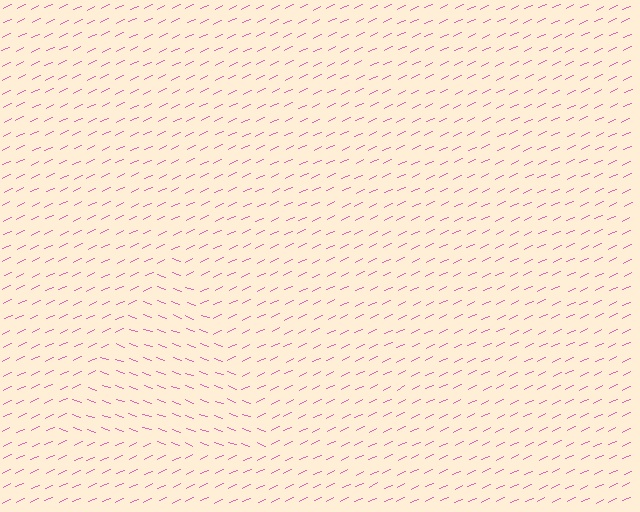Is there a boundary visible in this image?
Yes, there is a texture boundary formed by a change in line orientation.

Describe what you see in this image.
The image is filled with small pink line segments. A triangle region in the image has lines oriented differently from the surrounding lines, creating a visible texture boundary.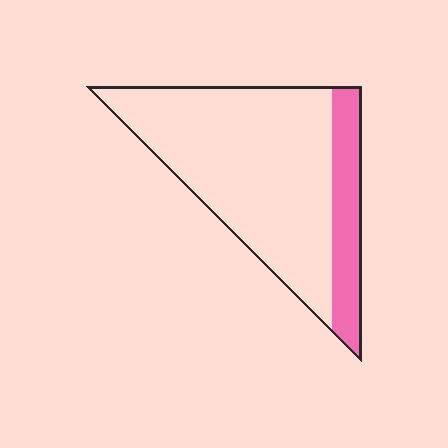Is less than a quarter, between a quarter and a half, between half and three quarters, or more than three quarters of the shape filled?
Less than a quarter.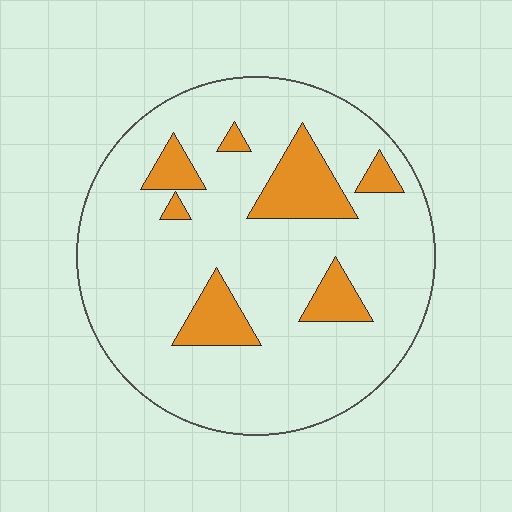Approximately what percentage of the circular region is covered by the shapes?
Approximately 15%.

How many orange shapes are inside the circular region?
7.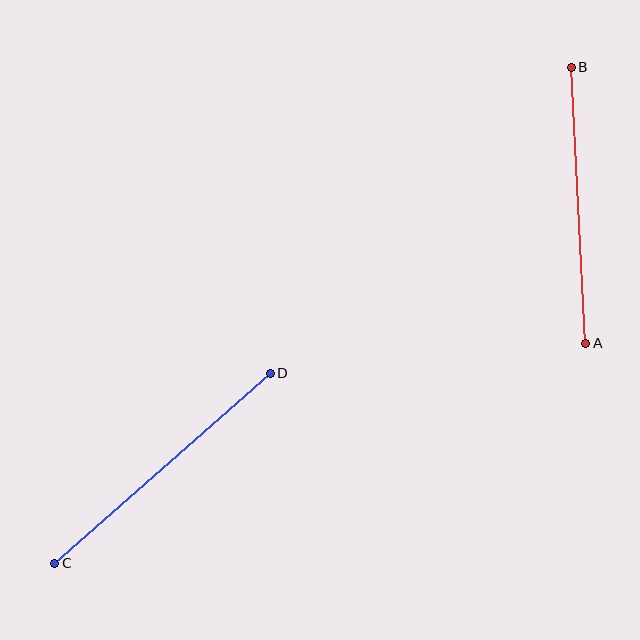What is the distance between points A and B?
The distance is approximately 276 pixels.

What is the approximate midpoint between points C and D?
The midpoint is at approximately (163, 468) pixels.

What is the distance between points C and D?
The distance is approximately 287 pixels.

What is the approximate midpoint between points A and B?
The midpoint is at approximately (578, 205) pixels.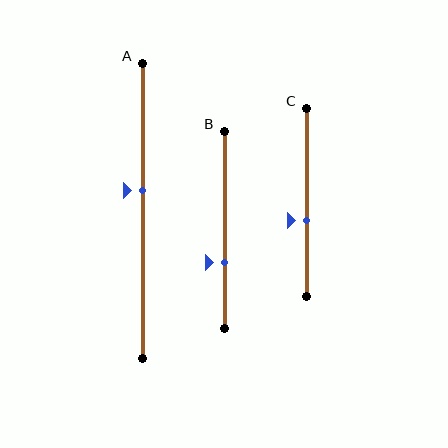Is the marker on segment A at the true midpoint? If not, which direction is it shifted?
No, the marker on segment A is shifted upward by about 7% of the segment length.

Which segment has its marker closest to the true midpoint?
Segment A has its marker closest to the true midpoint.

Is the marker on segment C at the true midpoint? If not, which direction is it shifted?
No, the marker on segment C is shifted downward by about 10% of the segment length.